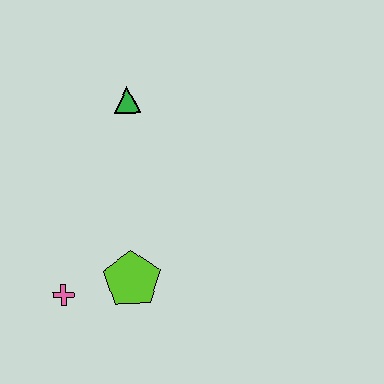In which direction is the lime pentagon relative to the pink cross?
The lime pentagon is to the right of the pink cross.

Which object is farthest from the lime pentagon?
The green triangle is farthest from the lime pentagon.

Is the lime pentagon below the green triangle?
Yes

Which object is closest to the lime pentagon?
The pink cross is closest to the lime pentagon.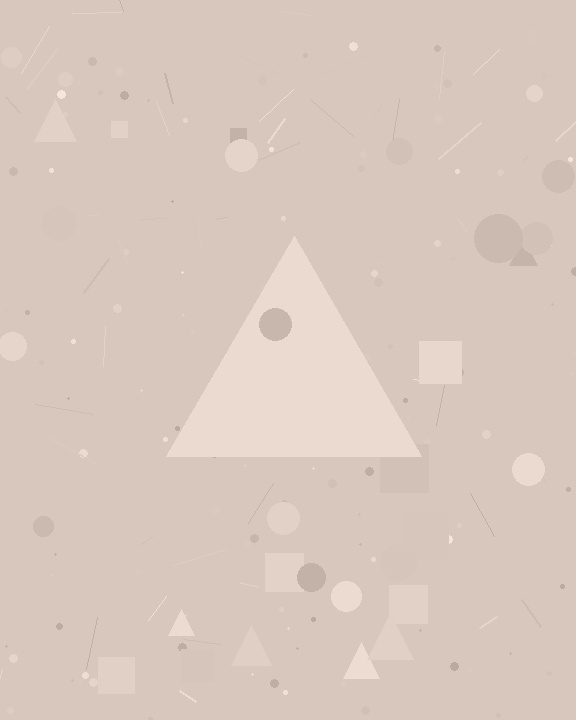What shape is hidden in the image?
A triangle is hidden in the image.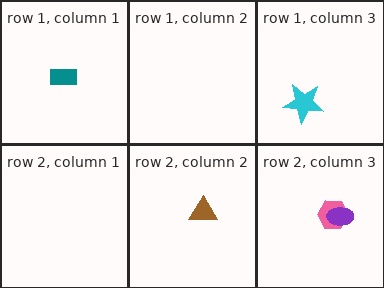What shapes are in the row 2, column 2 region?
The brown triangle.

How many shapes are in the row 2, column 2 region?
1.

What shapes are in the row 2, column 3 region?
The pink hexagon, the purple ellipse.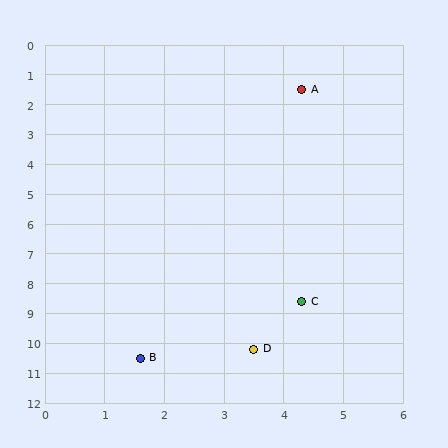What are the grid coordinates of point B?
Point B is at approximately (1.6, 10.5).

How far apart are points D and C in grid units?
Points D and C are about 1.8 grid units apart.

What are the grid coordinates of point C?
Point C is at approximately (4.3, 8.6).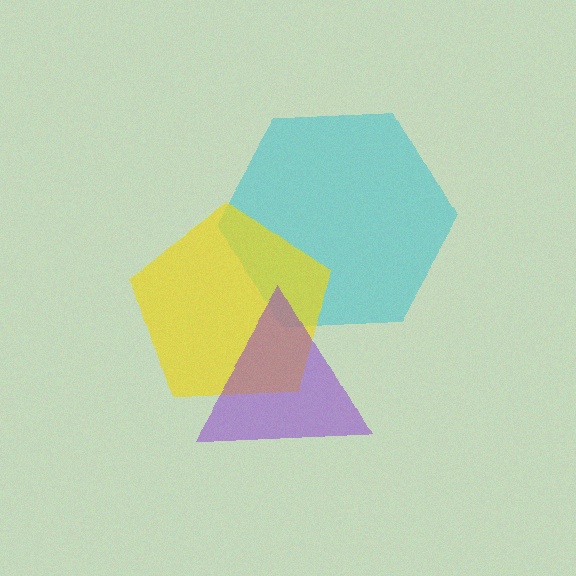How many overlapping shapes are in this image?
There are 3 overlapping shapes in the image.